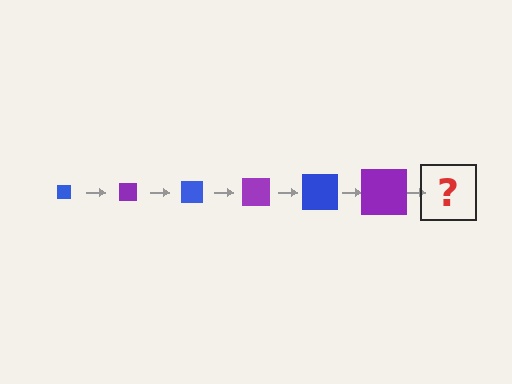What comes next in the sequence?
The next element should be a blue square, larger than the previous one.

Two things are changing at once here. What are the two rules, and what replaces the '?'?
The two rules are that the square grows larger each step and the color cycles through blue and purple. The '?' should be a blue square, larger than the previous one.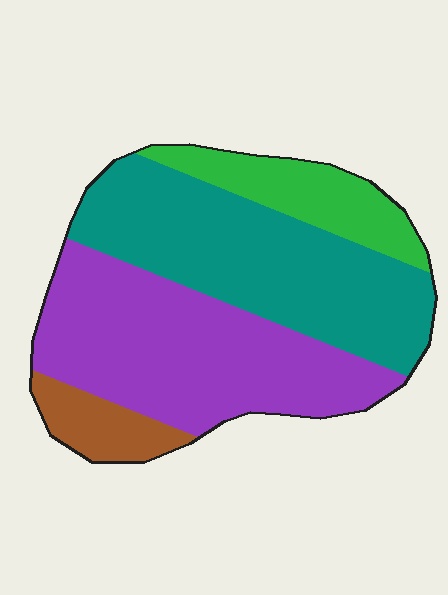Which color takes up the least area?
Brown, at roughly 10%.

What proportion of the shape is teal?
Teal takes up between a third and a half of the shape.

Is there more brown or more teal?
Teal.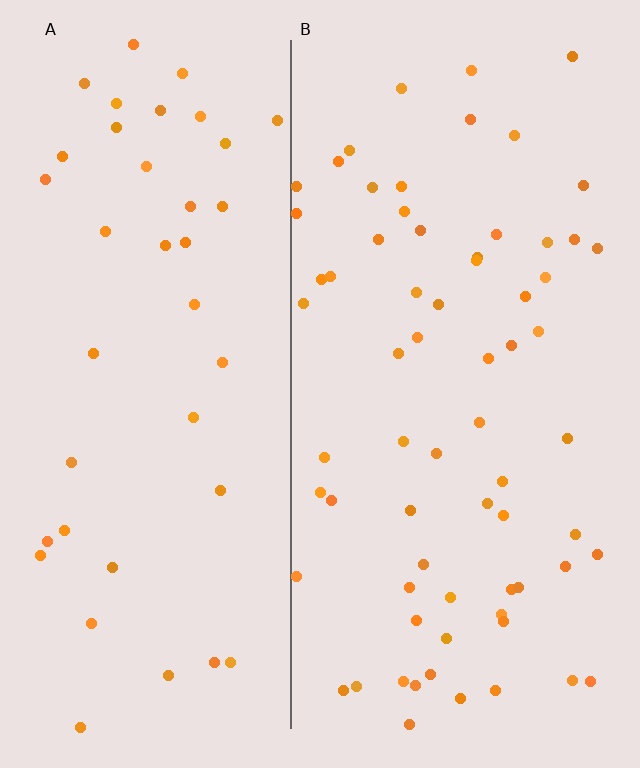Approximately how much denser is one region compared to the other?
Approximately 1.7× — region B over region A.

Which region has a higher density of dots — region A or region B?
B (the right).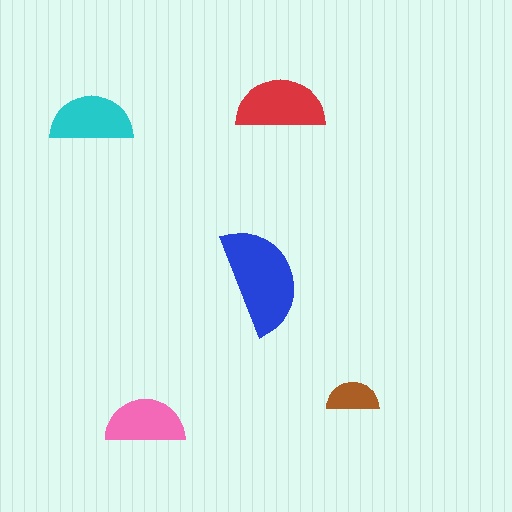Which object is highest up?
The red semicircle is topmost.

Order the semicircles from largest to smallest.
the blue one, the red one, the cyan one, the pink one, the brown one.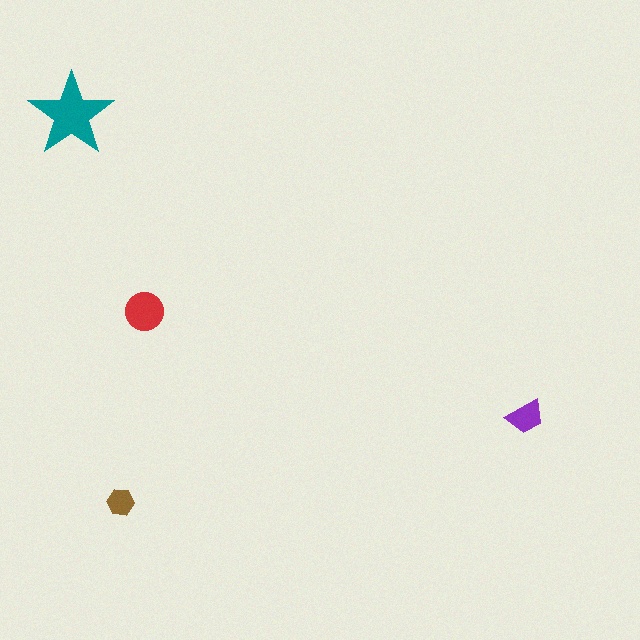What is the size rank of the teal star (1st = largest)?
1st.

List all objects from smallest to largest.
The brown hexagon, the purple trapezoid, the red circle, the teal star.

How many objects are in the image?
There are 4 objects in the image.